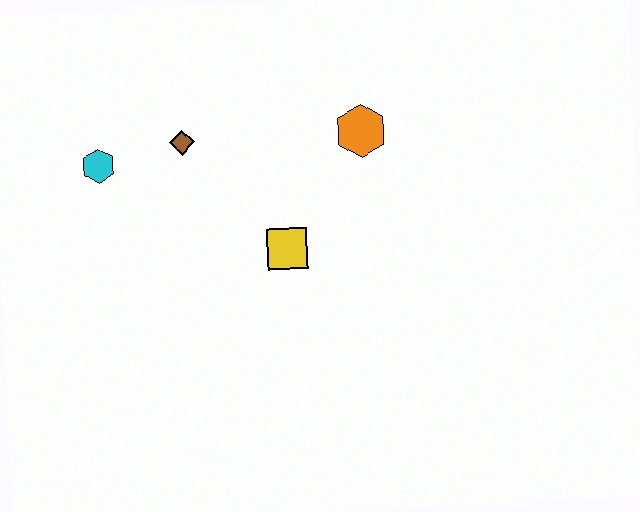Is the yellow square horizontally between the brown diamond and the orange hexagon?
Yes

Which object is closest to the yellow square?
The orange hexagon is closest to the yellow square.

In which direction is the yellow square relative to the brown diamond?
The yellow square is below the brown diamond.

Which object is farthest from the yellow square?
The cyan hexagon is farthest from the yellow square.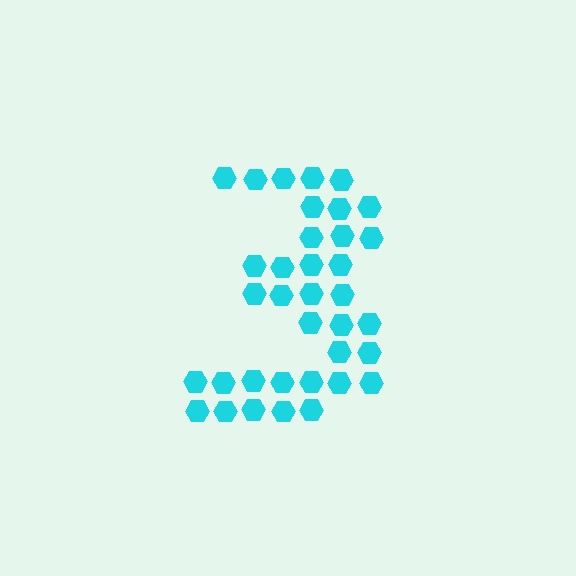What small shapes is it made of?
It is made of small hexagons.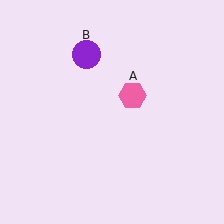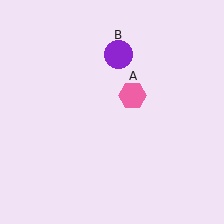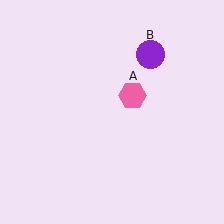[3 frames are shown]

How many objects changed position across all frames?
1 object changed position: purple circle (object B).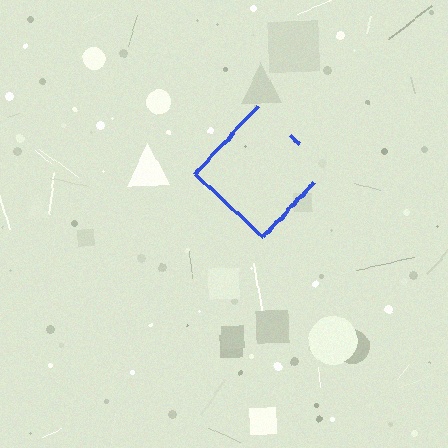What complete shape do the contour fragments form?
The contour fragments form a diamond.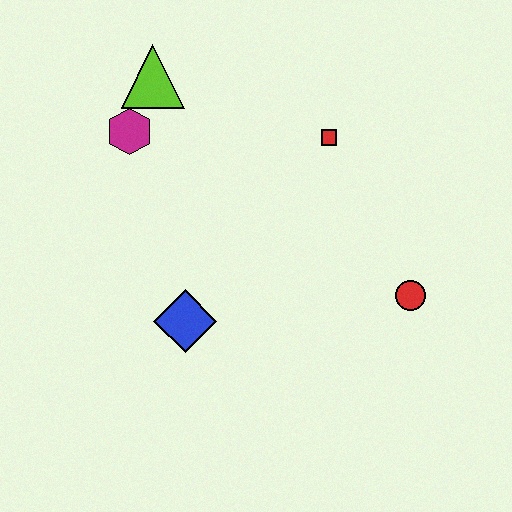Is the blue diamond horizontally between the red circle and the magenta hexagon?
Yes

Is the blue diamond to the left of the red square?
Yes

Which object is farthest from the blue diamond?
The lime triangle is farthest from the blue diamond.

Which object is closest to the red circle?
The red square is closest to the red circle.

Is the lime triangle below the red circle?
No